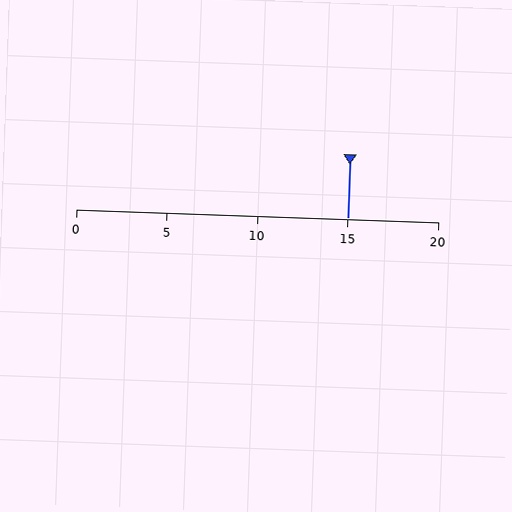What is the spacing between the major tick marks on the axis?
The major ticks are spaced 5 apart.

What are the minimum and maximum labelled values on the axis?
The axis runs from 0 to 20.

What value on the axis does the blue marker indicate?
The marker indicates approximately 15.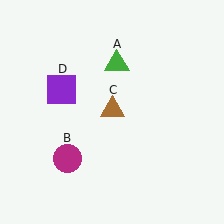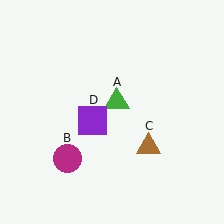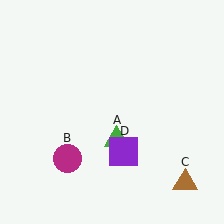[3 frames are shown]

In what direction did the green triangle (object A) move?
The green triangle (object A) moved down.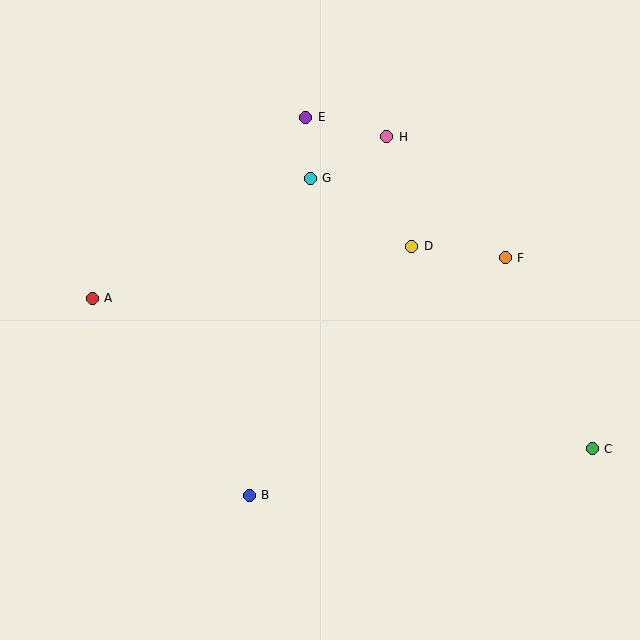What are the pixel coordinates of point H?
Point H is at (387, 137).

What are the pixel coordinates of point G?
Point G is at (310, 178).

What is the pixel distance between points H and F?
The distance between H and F is 169 pixels.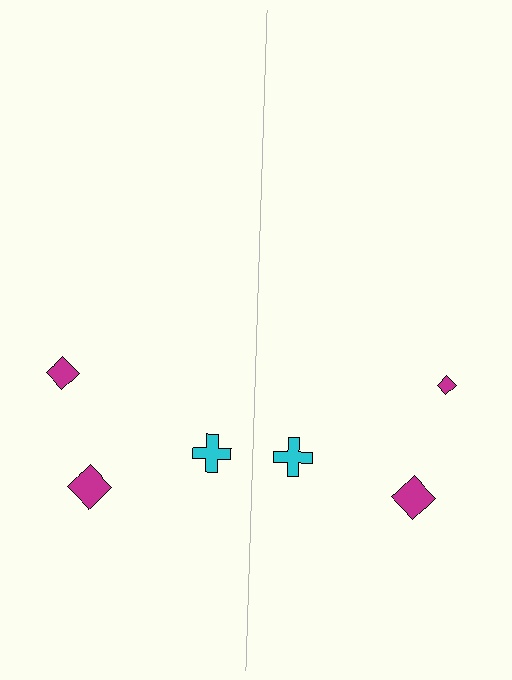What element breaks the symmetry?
The magenta diamond on the right side has a different size than its mirror counterpart.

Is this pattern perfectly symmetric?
No, the pattern is not perfectly symmetric. The magenta diamond on the right side has a different size than its mirror counterpart.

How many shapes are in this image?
There are 6 shapes in this image.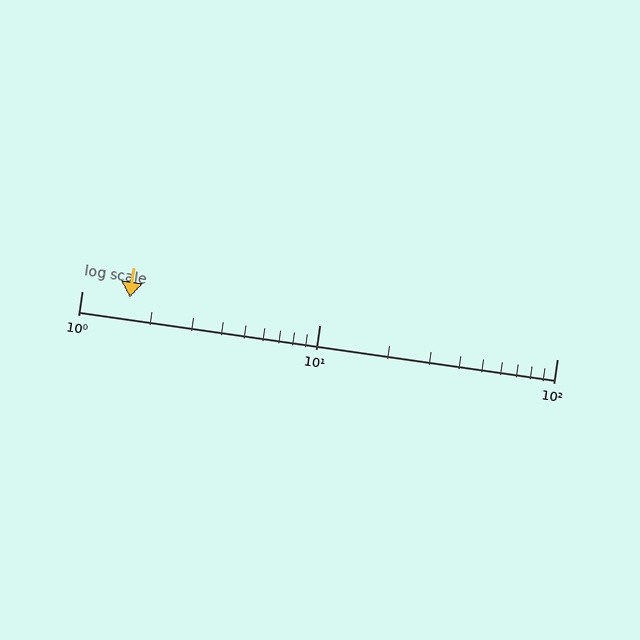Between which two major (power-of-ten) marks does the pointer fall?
The pointer is between 1 and 10.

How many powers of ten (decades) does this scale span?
The scale spans 2 decades, from 1 to 100.